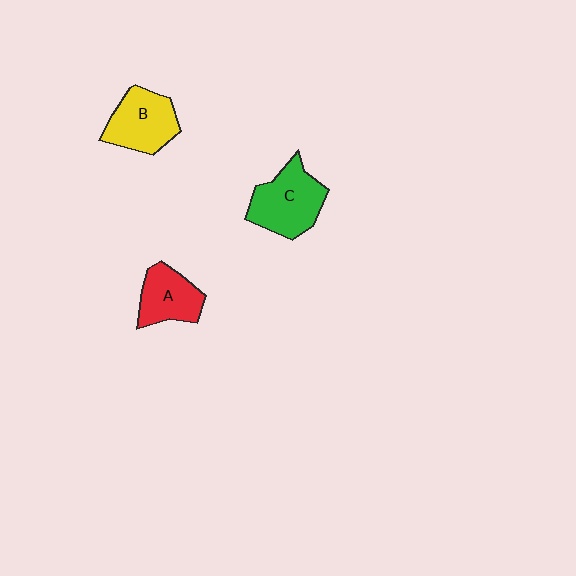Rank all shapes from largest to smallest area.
From largest to smallest: C (green), B (yellow), A (red).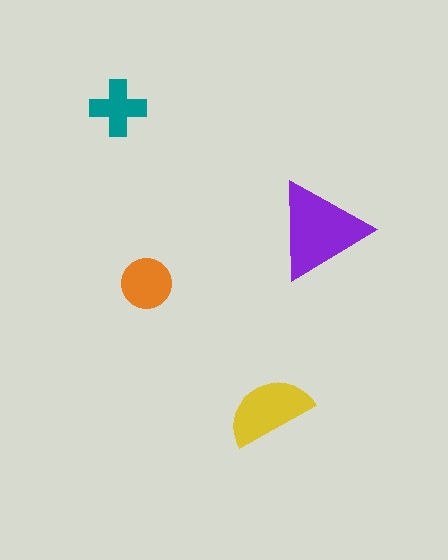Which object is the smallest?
The teal cross.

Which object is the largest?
The purple triangle.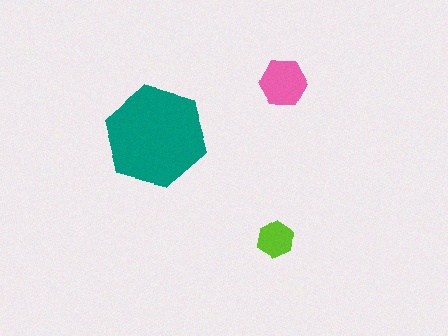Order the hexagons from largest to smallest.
the teal one, the pink one, the lime one.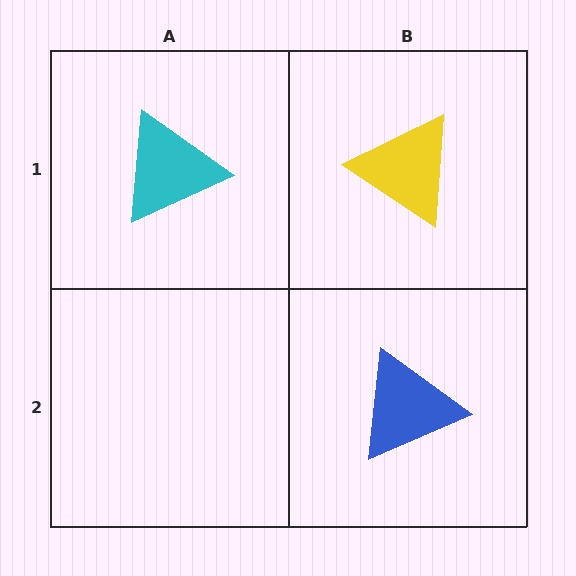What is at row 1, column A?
A cyan triangle.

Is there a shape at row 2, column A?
No, that cell is empty.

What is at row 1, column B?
A yellow triangle.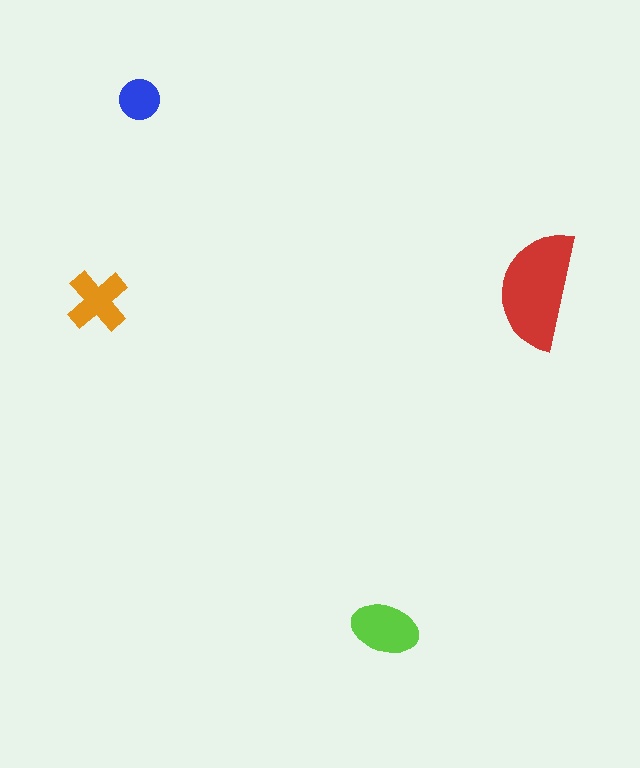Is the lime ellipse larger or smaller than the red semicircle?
Smaller.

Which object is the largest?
The red semicircle.